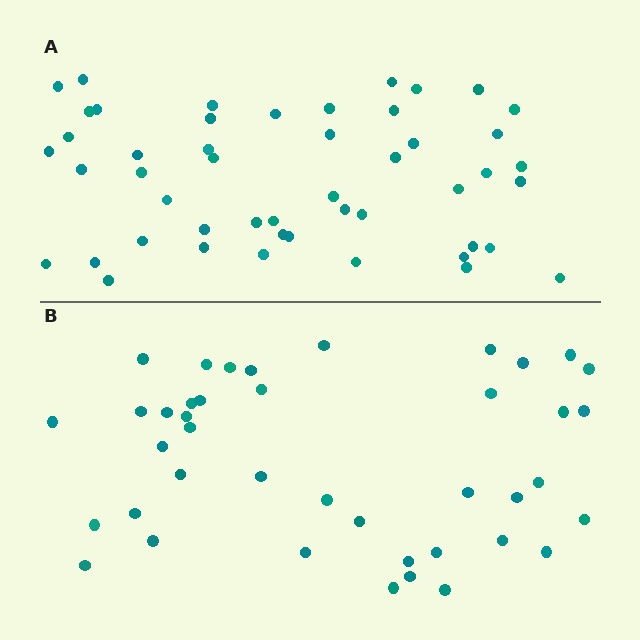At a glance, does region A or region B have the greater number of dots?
Region A (the top region) has more dots.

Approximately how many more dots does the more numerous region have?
Region A has roughly 8 or so more dots than region B.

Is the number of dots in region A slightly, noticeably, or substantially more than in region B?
Region A has only slightly more — the two regions are fairly close. The ratio is roughly 1.2 to 1.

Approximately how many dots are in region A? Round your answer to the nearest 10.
About 50 dots. (The exact count is 49, which rounds to 50.)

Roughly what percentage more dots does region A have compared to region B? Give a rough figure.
About 20% more.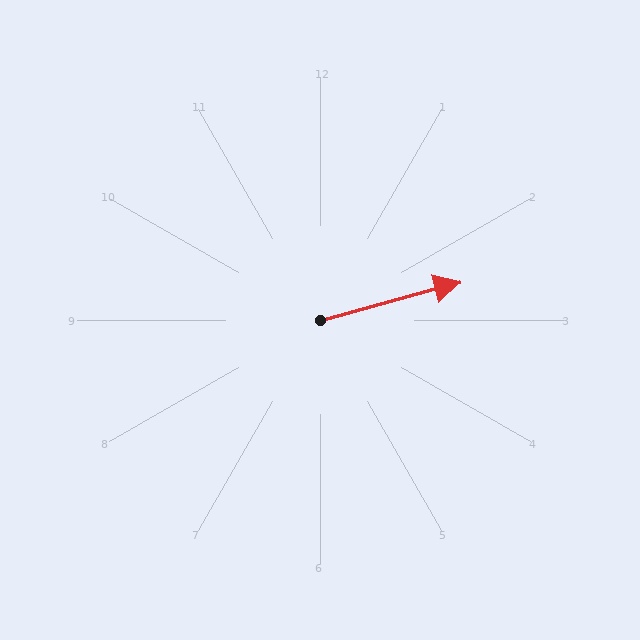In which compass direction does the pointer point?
East.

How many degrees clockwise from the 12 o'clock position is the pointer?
Approximately 75 degrees.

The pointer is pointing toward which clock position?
Roughly 2 o'clock.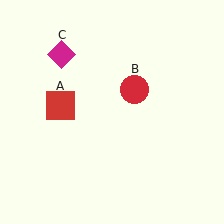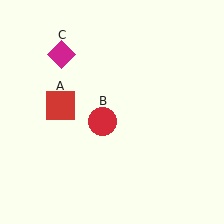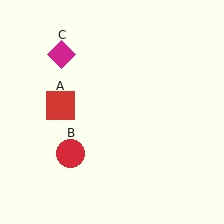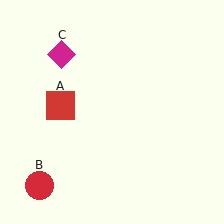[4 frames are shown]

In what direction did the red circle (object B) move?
The red circle (object B) moved down and to the left.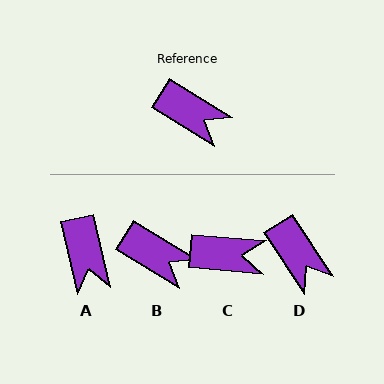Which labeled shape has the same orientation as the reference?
B.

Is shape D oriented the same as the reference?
No, it is off by about 25 degrees.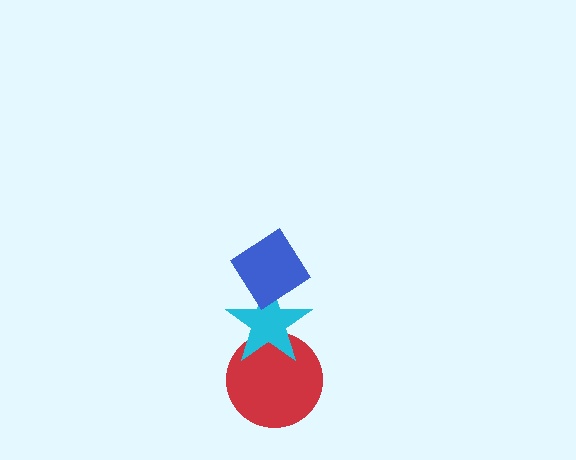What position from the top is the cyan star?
The cyan star is 2nd from the top.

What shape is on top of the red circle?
The cyan star is on top of the red circle.